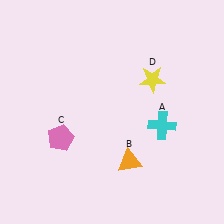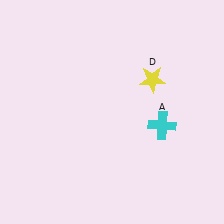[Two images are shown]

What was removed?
The orange triangle (B), the pink pentagon (C) were removed in Image 2.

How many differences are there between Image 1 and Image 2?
There are 2 differences between the two images.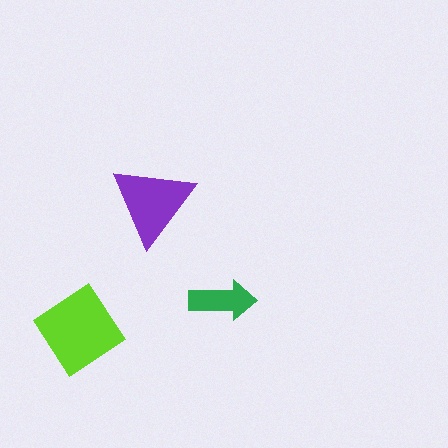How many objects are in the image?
There are 3 objects in the image.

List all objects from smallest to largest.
The green arrow, the purple triangle, the lime diamond.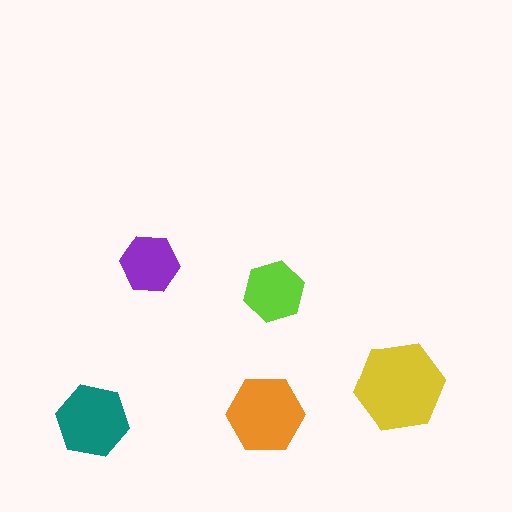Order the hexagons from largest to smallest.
the yellow one, the orange one, the teal one, the lime one, the purple one.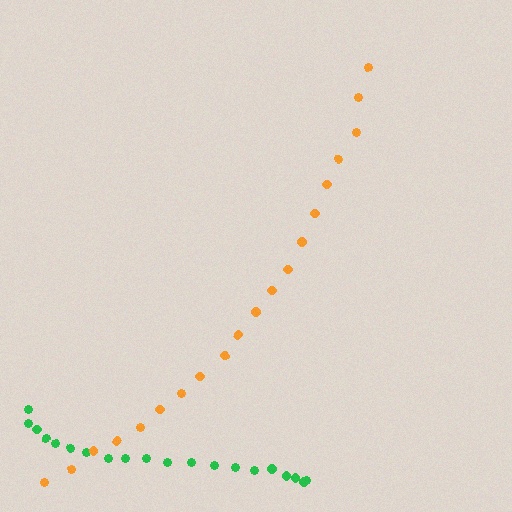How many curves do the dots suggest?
There are 2 distinct paths.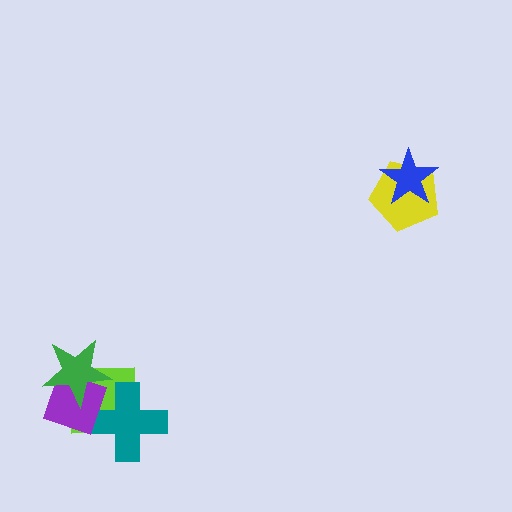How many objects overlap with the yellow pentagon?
1 object overlaps with the yellow pentagon.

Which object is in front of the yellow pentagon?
The blue star is in front of the yellow pentagon.